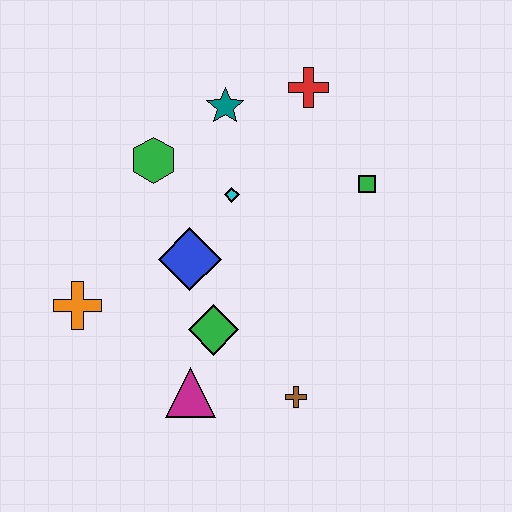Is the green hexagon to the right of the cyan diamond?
No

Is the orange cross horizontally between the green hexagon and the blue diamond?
No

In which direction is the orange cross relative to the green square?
The orange cross is to the left of the green square.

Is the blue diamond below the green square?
Yes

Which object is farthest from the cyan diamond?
The brown cross is farthest from the cyan diamond.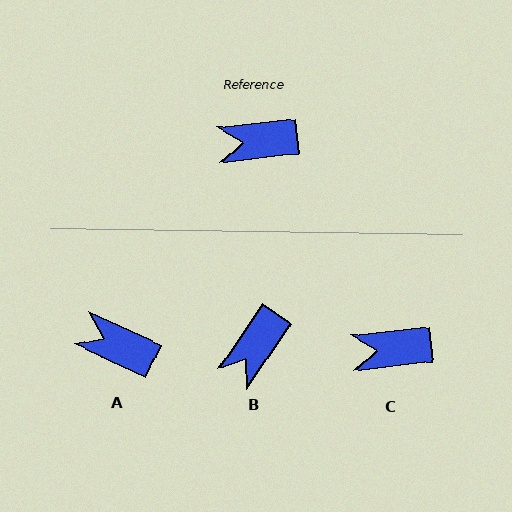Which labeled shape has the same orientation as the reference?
C.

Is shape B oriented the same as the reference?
No, it is off by about 49 degrees.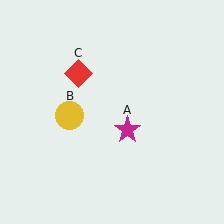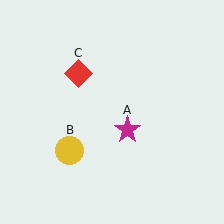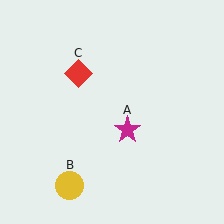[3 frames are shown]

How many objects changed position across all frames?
1 object changed position: yellow circle (object B).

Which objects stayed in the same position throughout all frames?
Magenta star (object A) and red diamond (object C) remained stationary.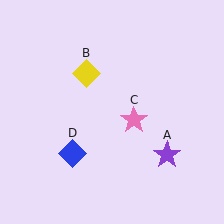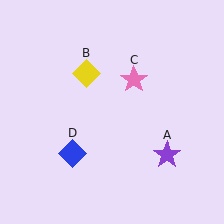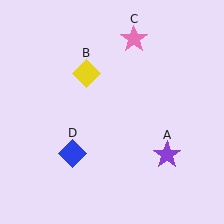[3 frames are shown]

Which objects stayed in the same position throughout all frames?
Purple star (object A) and yellow diamond (object B) and blue diamond (object D) remained stationary.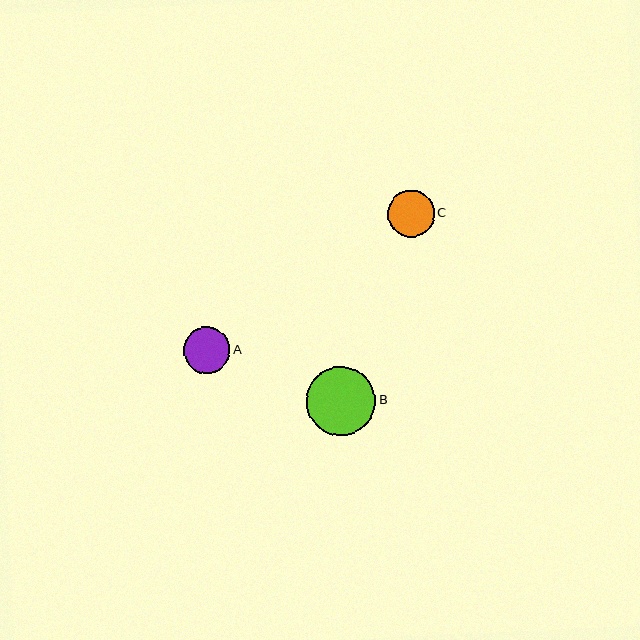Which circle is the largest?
Circle B is the largest with a size of approximately 70 pixels.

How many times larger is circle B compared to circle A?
Circle B is approximately 1.5 times the size of circle A.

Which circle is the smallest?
Circle A is the smallest with a size of approximately 46 pixels.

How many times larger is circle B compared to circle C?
Circle B is approximately 1.5 times the size of circle C.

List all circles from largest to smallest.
From largest to smallest: B, C, A.